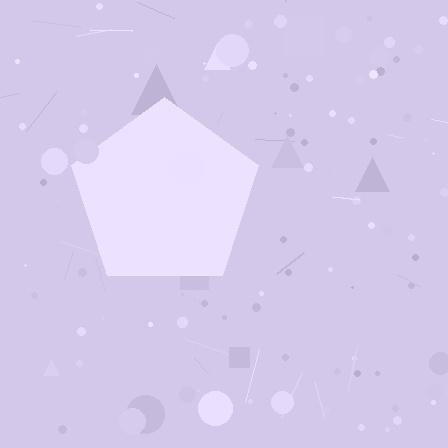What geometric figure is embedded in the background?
A pentagon is embedded in the background.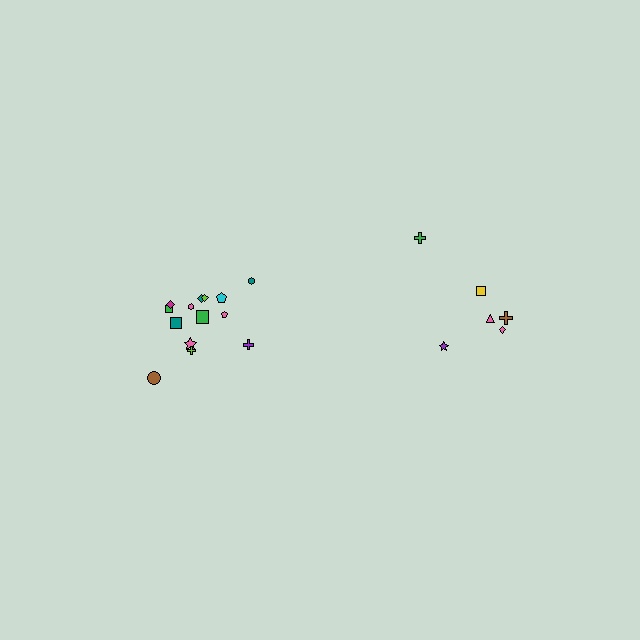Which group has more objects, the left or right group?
The left group.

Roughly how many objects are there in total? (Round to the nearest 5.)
Roughly 20 objects in total.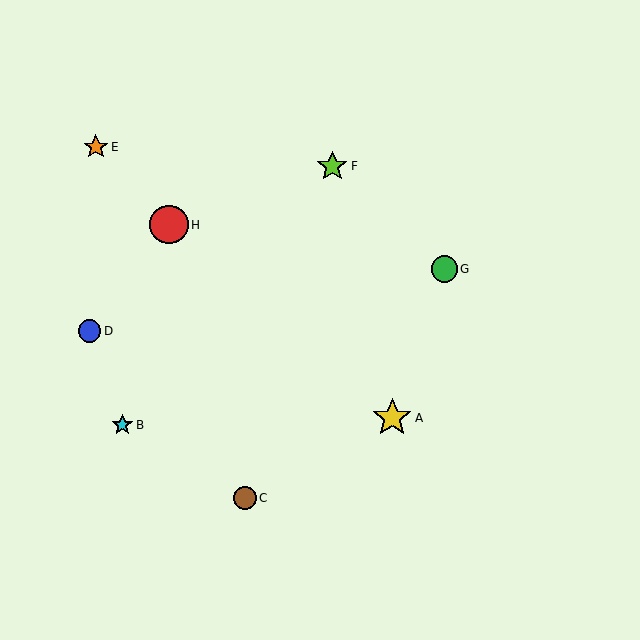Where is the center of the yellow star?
The center of the yellow star is at (392, 418).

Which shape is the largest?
The yellow star (labeled A) is the largest.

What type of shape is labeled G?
Shape G is a green circle.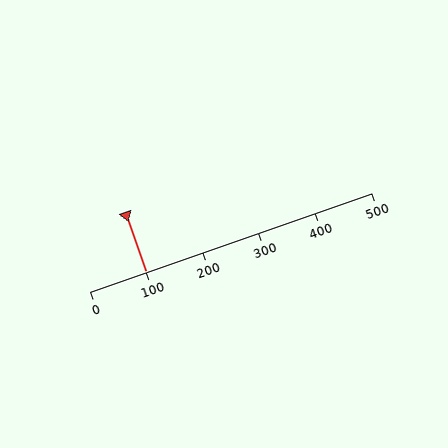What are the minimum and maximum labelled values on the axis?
The axis runs from 0 to 500.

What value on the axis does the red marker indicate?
The marker indicates approximately 100.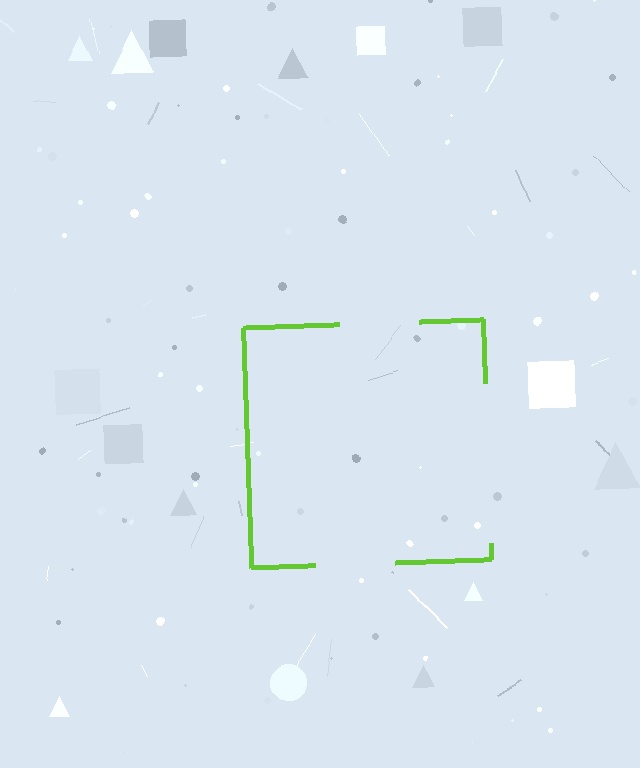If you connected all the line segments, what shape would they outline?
They would outline a square.